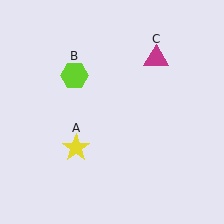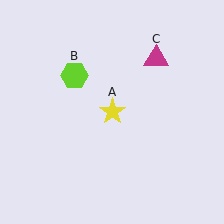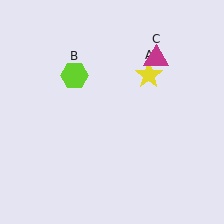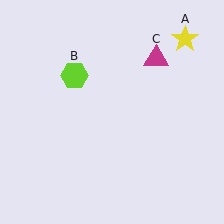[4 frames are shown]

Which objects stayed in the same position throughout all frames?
Lime hexagon (object B) and magenta triangle (object C) remained stationary.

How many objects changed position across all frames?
1 object changed position: yellow star (object A).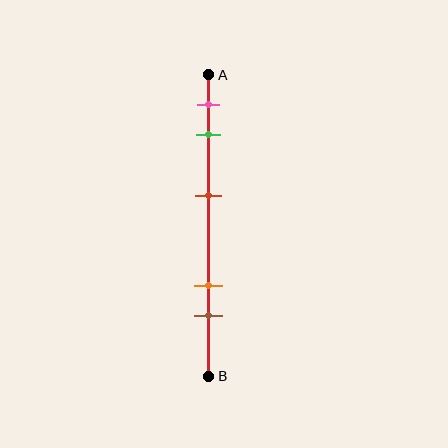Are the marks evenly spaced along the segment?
No, the marks are not evenly spaced.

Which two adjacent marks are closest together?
The pink and green marks are the closest adjacent pair.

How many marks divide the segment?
There are 5 marks dividing the segment.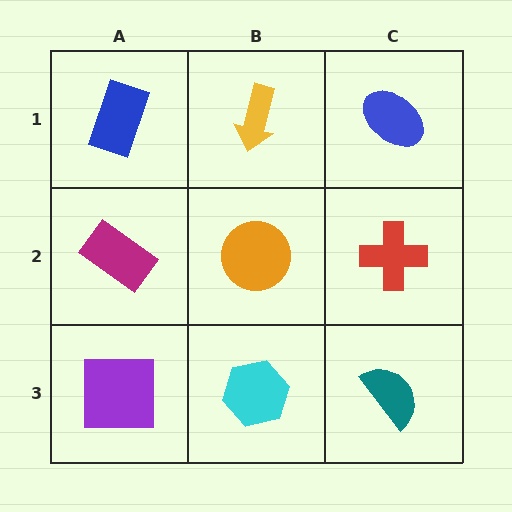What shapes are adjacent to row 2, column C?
A blue ellipse (row 1, column C), a teal semicircle (row 3, column C), an orange circle (row 2, column B).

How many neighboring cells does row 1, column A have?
2.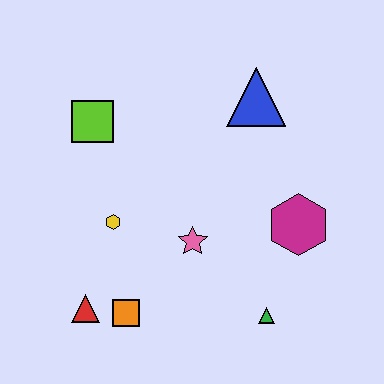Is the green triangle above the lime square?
No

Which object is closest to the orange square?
The red triangle is closest to the orange square.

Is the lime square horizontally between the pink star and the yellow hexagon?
No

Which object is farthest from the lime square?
The green triangle is farthest from the lime square.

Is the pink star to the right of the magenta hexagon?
No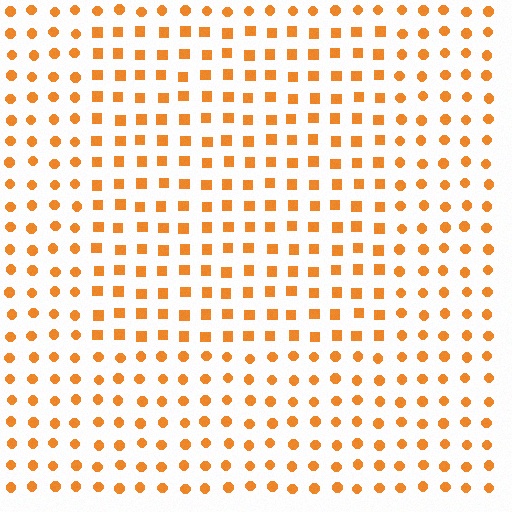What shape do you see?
I see a rectangle.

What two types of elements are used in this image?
The image uses squares inside the rectangle region and circles outside it.